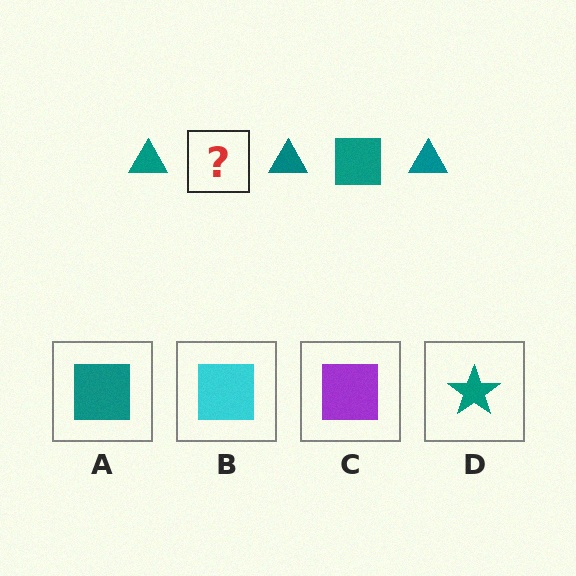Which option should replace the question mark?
Option A.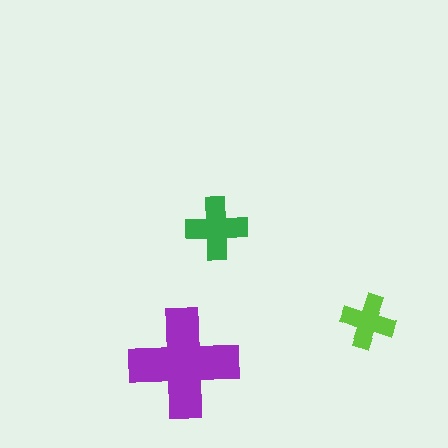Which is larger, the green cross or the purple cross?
The purple one.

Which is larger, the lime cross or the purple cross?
The purple one.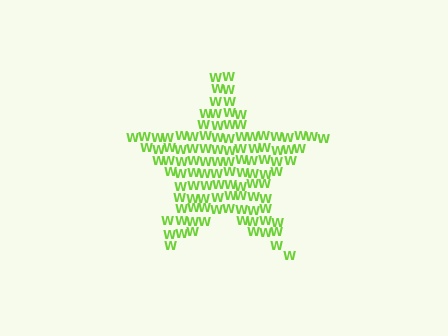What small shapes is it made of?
It is made of small letter W's.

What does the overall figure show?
The overall figure shows a star.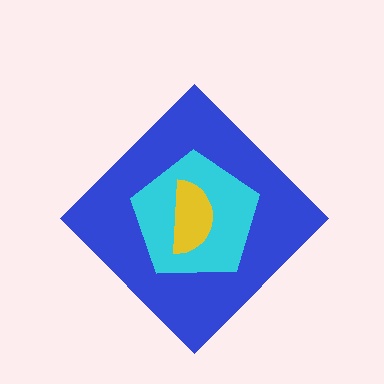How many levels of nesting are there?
3.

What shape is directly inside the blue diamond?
The cyan pentagon.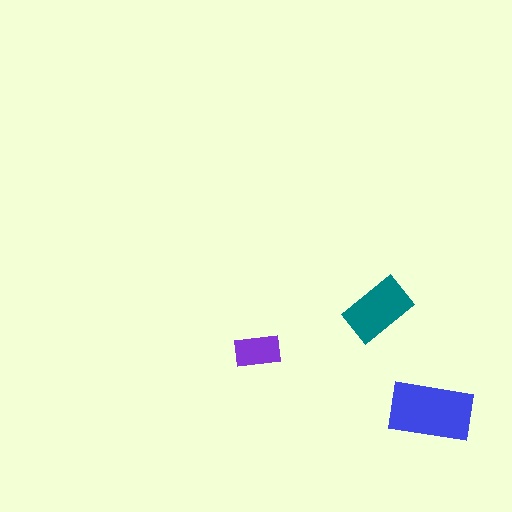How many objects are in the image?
There are 3 objects in the image.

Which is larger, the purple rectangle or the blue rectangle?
The blue one.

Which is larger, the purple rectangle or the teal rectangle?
The teal one.